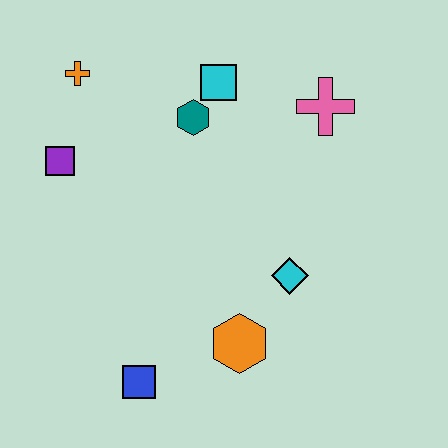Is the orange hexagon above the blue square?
Yes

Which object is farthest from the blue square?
The pink cross is farthest from the blue square.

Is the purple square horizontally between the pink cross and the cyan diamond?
No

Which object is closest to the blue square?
The orange hexagon is closest to the blue square.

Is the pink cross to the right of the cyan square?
Yes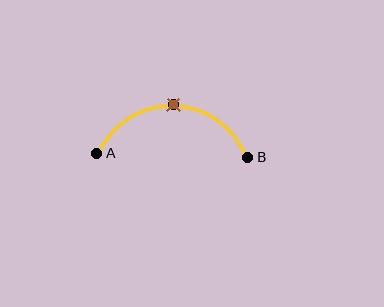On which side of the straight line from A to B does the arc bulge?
The arc bulges above the straight line connecting A and B.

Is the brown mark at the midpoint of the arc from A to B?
Yes. The brown mark lies on the arc at equal arc-length from both A and B — it is the arc midpoint.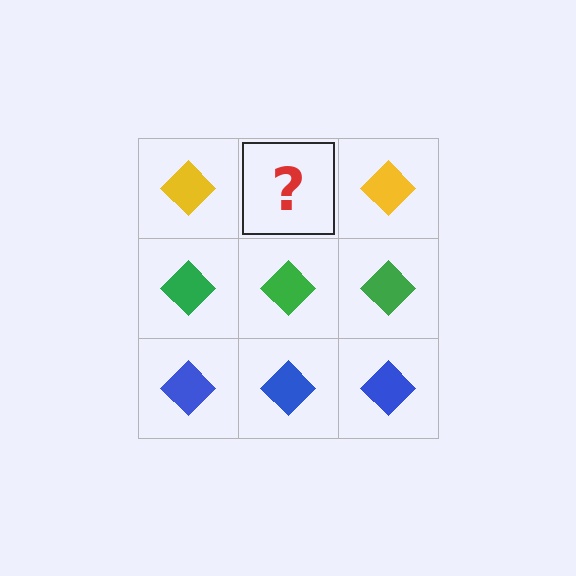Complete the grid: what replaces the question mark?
The question mark should be replaced with a yellow diamond.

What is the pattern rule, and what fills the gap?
The rule is that each row has a consistent color. The gap should be filled with a yellow diamond.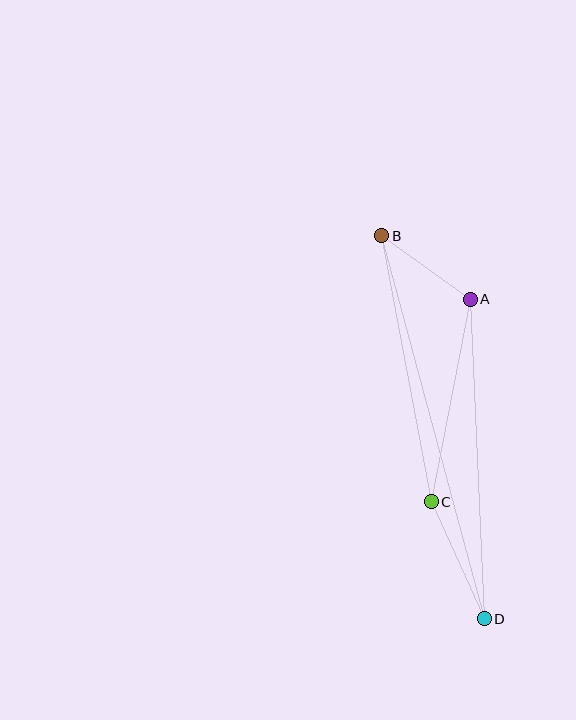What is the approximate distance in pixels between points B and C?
The distance between B and C is approximately 271 pixels.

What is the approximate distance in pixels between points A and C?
The distance between A and C is approximately 207 pixels.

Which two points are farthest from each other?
Points B and D are farthest from each other.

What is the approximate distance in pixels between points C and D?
The distance between C and D is approximately 128 pixels.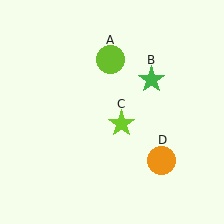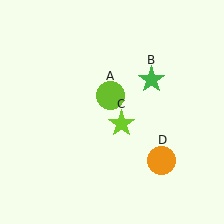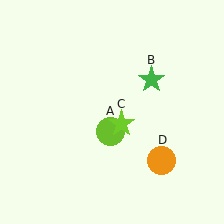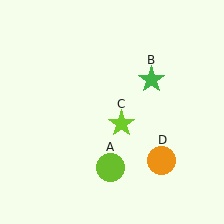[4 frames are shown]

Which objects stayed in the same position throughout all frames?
Green star (object B) and lime star (object C) and orange circle (object D) remained stationary.